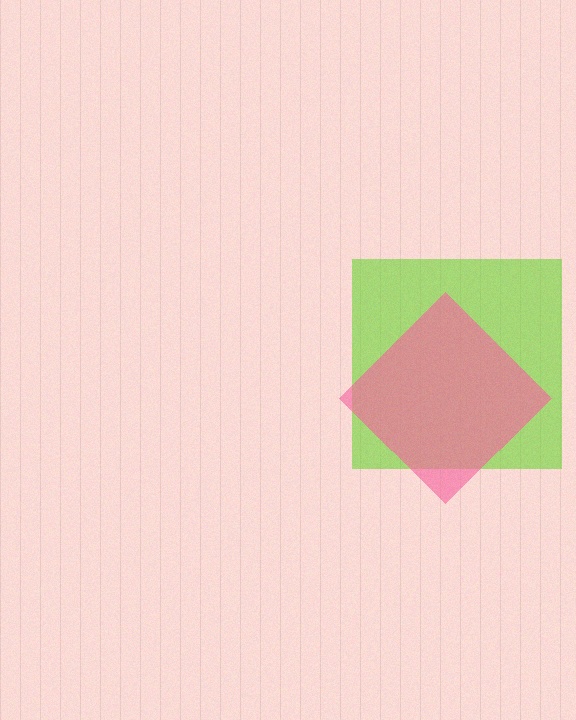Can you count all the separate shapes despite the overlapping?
Yes, there are 2 separate shapes.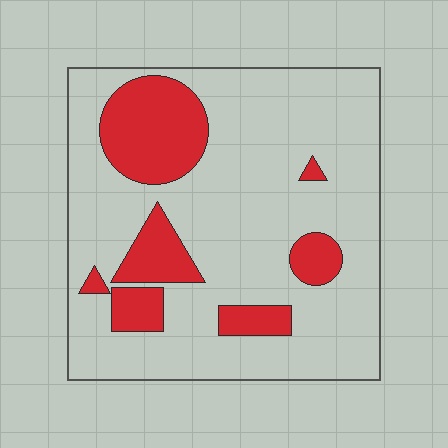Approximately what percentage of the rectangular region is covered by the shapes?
Approximately 20%.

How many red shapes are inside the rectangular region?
7.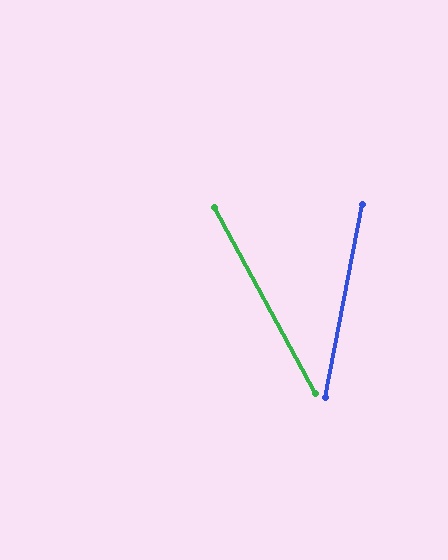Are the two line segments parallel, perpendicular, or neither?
Neither parallel nor perpendicular — they differ by about 39°.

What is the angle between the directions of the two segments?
Approximately 39 degrees.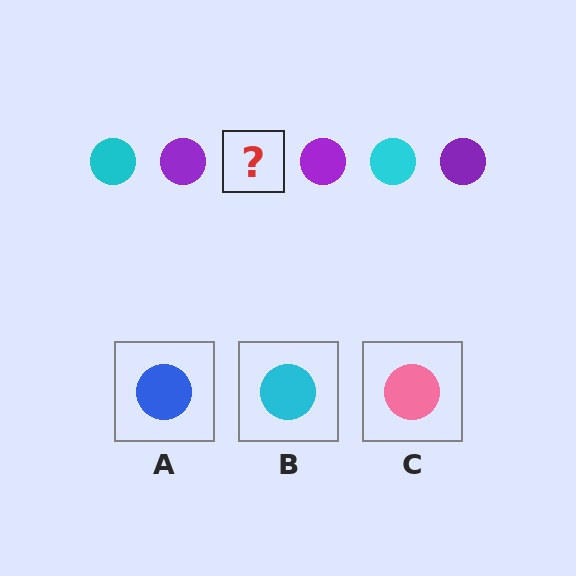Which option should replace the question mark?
Option B.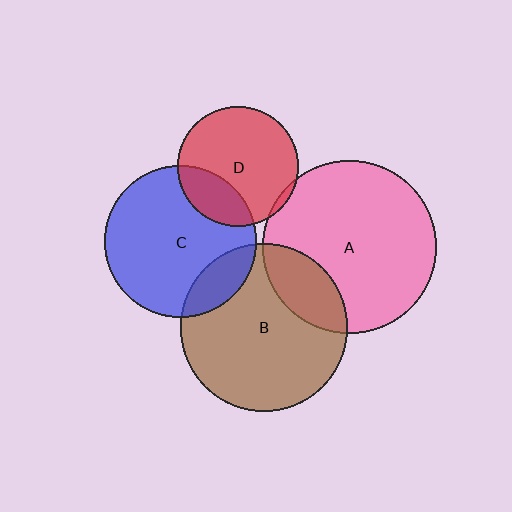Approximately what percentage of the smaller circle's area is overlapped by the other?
Approximately 25%.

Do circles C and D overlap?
Yes.